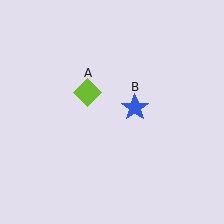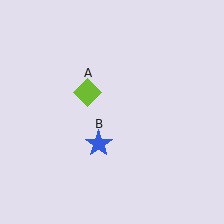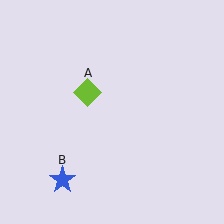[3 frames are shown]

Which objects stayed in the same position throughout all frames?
Lime diamond (object A) remained stationary.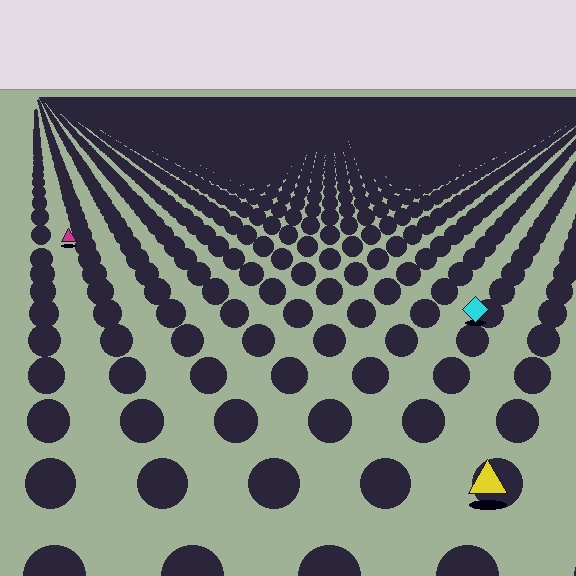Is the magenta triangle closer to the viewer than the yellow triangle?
No. The yellow triangle is closer — you can tell from the texture gradient: the ground texture is coarser near it.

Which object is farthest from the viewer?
The magenta triangle is farthest from the viewer. It appears smaller and the ground texture around it is denser.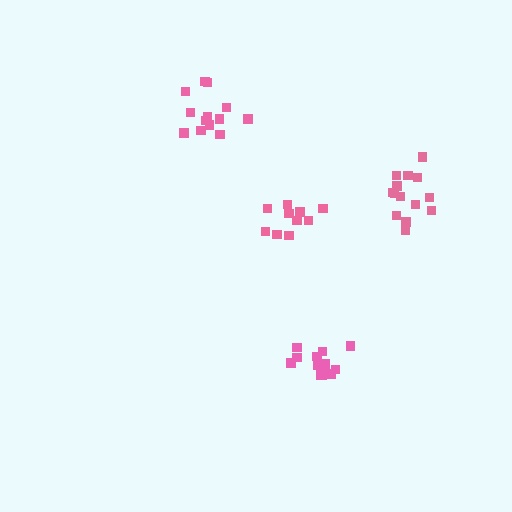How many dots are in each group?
Group 1: 13 dots, Group 2: 10 dots, Group 3: 14 dots, Group 4: 14 dots (51 total).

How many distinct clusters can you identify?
There are 4 distinct clusters.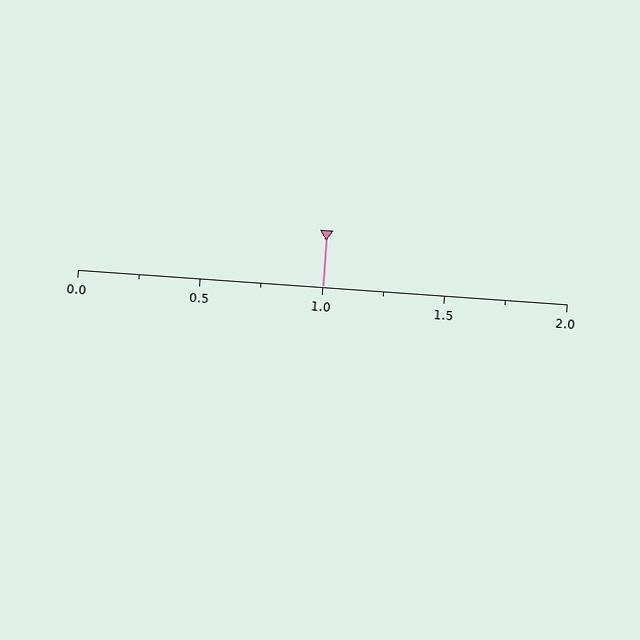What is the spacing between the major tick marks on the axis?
The major ticks are spaced 0.5 apart.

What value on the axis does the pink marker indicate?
The marker indicates approximately 1.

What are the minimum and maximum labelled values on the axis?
The axis runs from 0.0 to 2.0.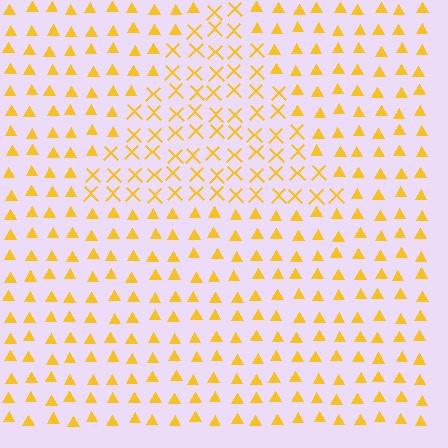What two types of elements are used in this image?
The image uses X marks inside the triangle region and triangles outside it.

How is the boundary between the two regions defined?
The boundary is defined by a change in element shape: X marks inside vs. triangles outside. All elements share the same color and spacing.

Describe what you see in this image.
The image is filled with small yellow elements arranged in a uniform grid. A triangle-shaped region contains X marks, while the surrounding area contains triangles. The boundary is defined purely by the change in element shape.